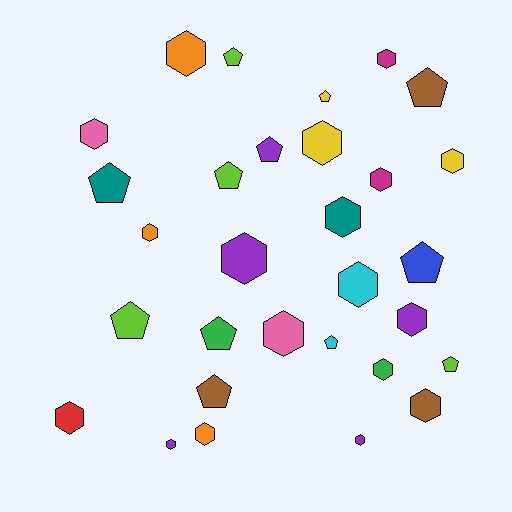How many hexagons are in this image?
There are 18 hexagons.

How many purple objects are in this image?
There are 5 purple objects.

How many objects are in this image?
There are 30 objects.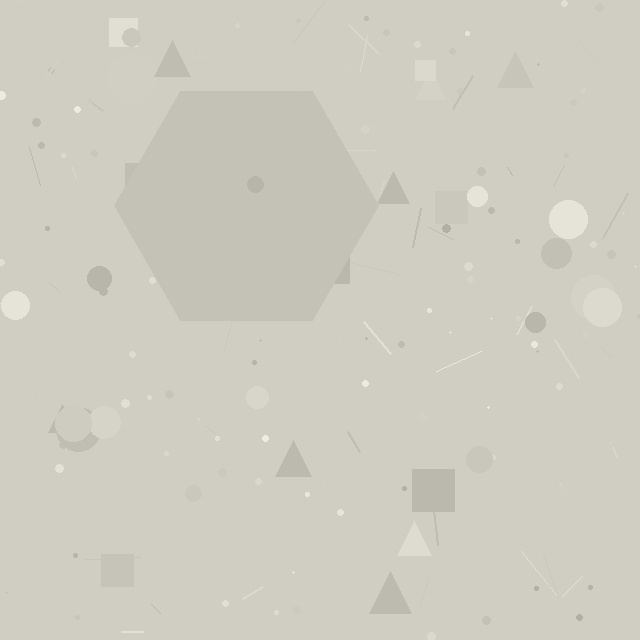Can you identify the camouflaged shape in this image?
The camouflaged shape is a hexagon.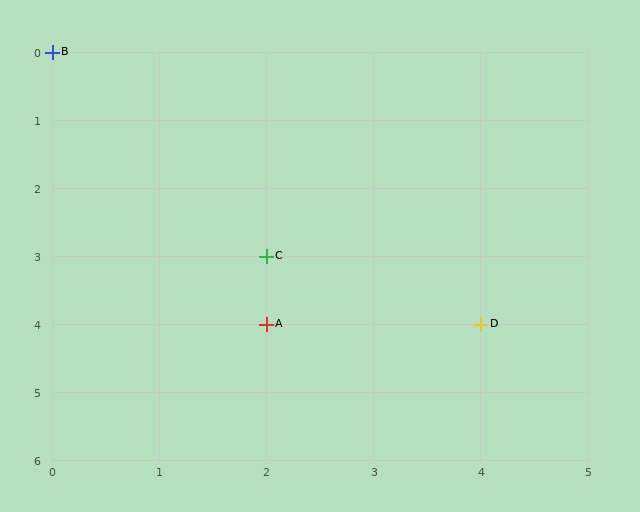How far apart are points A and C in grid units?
Points A and C are 1 row apart.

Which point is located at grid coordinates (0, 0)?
Point B is at (0, 0).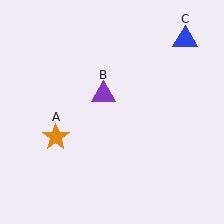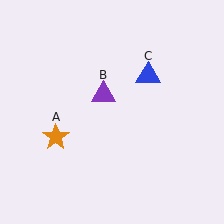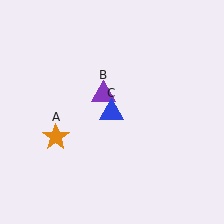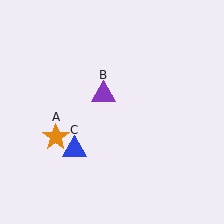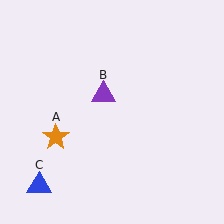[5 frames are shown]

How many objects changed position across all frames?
1 object changed position: blue triangle (object C).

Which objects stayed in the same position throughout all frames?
Orange star (object A) and purple triangle (object B) remained stationary.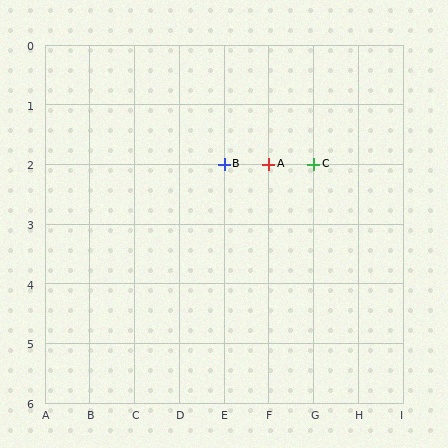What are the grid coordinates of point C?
Point C is at grid coordinates (G, 2).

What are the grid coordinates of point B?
Point B is at grid coordinates (E, 2).